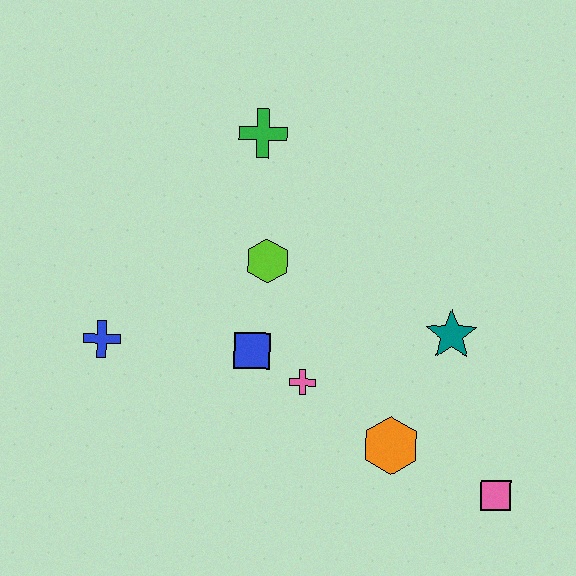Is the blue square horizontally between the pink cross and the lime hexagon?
No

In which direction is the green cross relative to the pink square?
The green cross is above the pink square.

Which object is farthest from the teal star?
The blue cross is farthest from the teal star.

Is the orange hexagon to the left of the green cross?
No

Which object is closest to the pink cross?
The blue square is closest to the pink cross.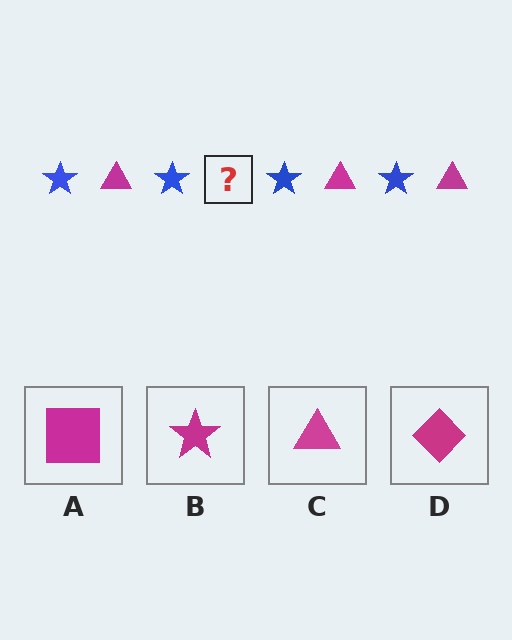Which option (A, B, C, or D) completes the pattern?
C.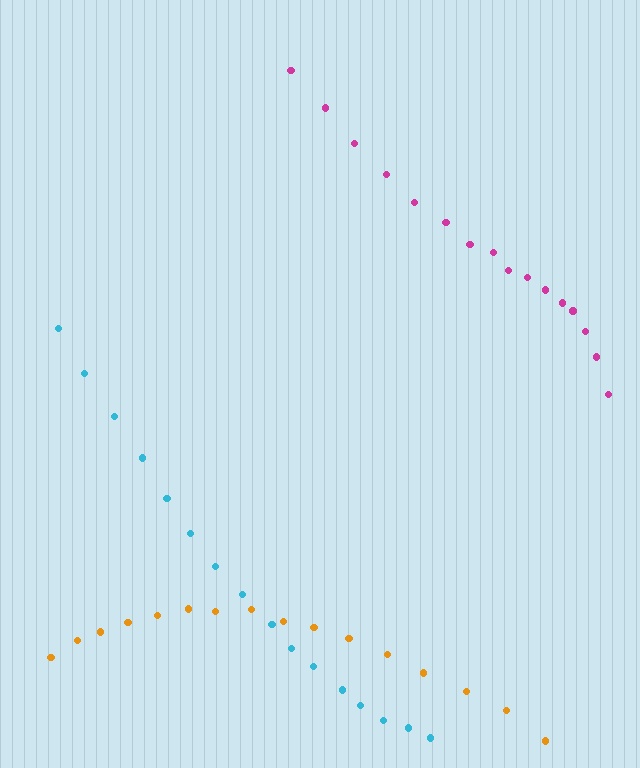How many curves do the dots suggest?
There are 3 distinct paths.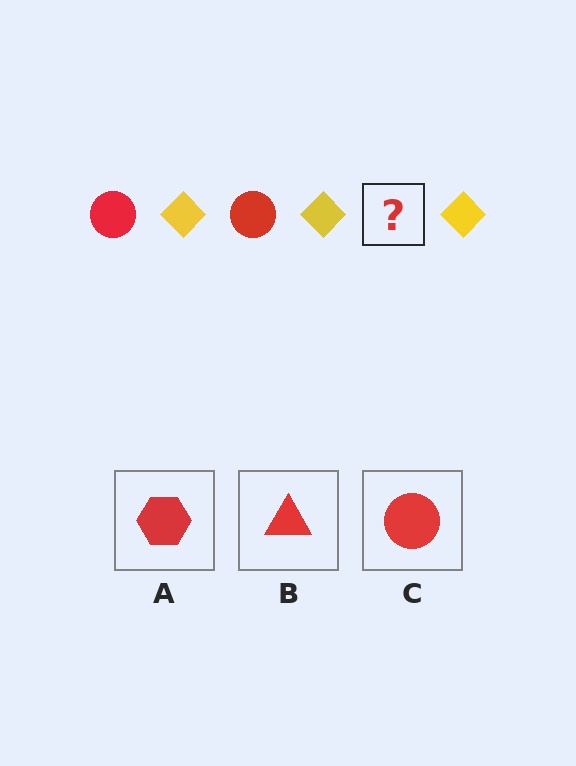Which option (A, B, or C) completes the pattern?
C.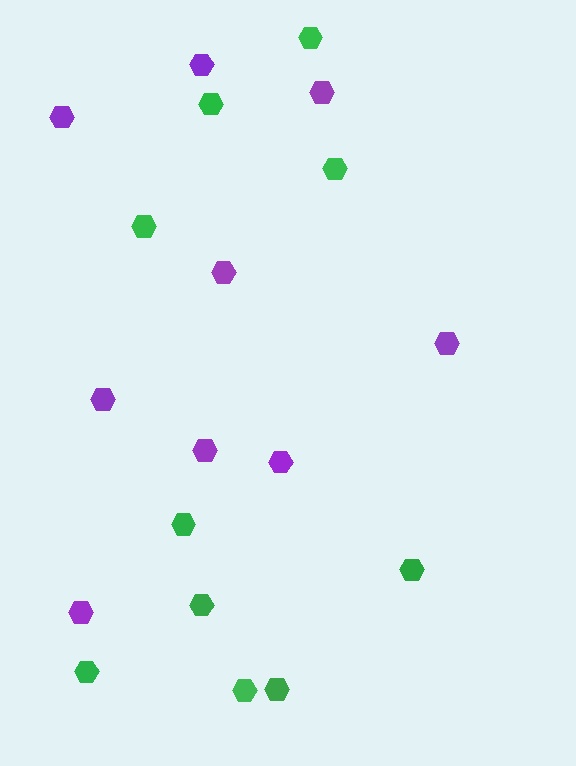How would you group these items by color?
There are 2 groups: one group of green hexagons (10) and one group of purple hexagons (9).